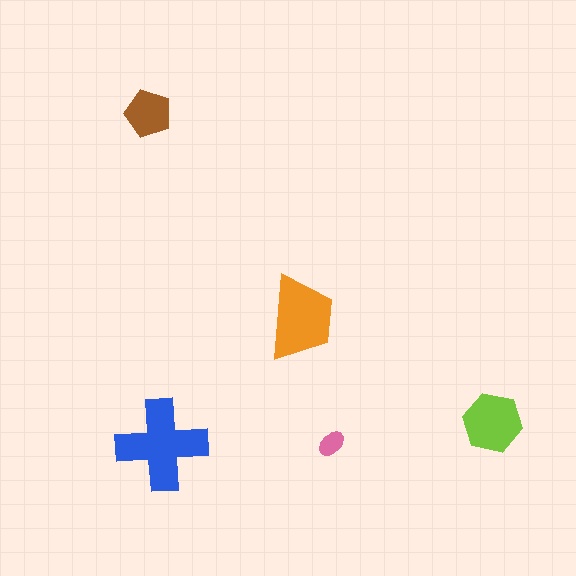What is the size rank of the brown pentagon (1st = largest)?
4th.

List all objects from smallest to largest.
The pink ellipse, the brown pentagon, the lime hexagon, the orange trapezoid, the blue cross.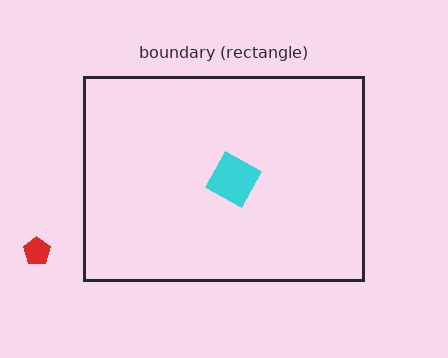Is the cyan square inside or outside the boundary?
Inside.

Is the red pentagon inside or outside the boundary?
Outside.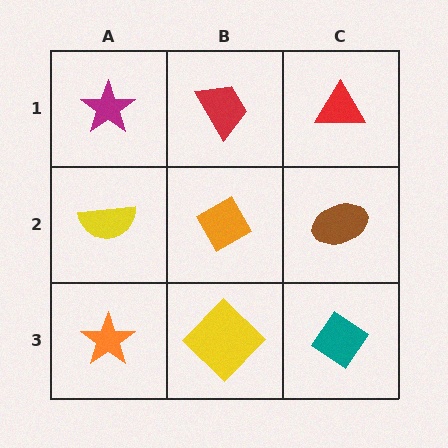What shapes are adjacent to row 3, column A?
A yellow semicircle (row 2, column A), a yellow diamond (row 3, column B).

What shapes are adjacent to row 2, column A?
A magenta star (row 1, column A), an orange star (row 3, column A), an orange diamond (row 2, column B).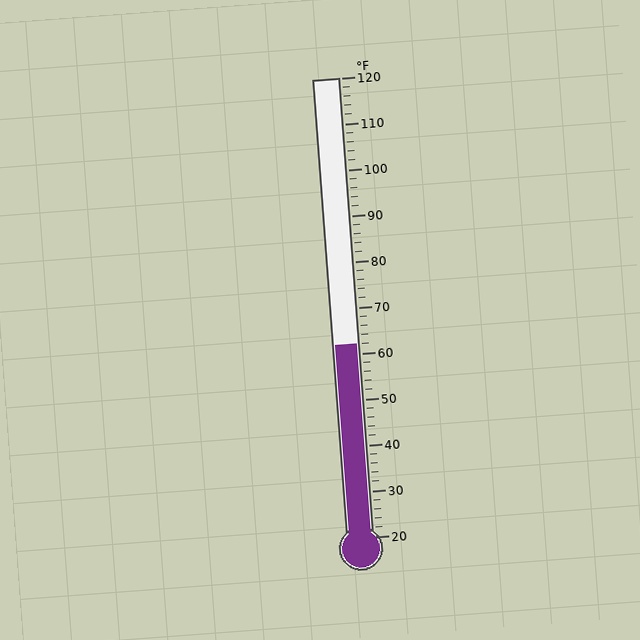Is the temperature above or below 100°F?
The temperature is below 100°F.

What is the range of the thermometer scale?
The thermometer scale ranges from 20°F to 120°F.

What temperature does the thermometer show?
The thermometer shows approximately 62°F.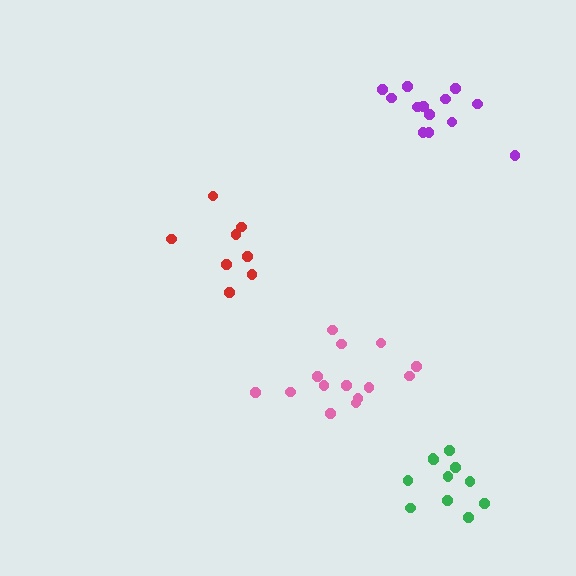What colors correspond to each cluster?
The clusters are colored: red, pink, green, purple.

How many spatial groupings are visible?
There are 4 spatial groupings.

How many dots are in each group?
Group 1: 8 dots, Group 2: 14 dots, Group 3: 11 dots, Group 4: 13 dots (46 total).